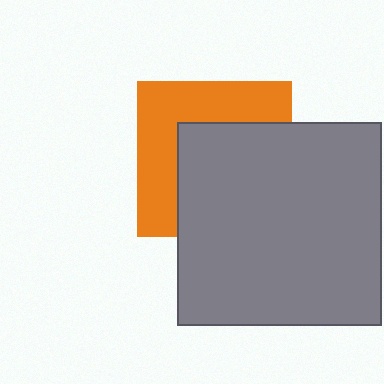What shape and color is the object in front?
The object in front is a gray square.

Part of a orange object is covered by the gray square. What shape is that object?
It is a square.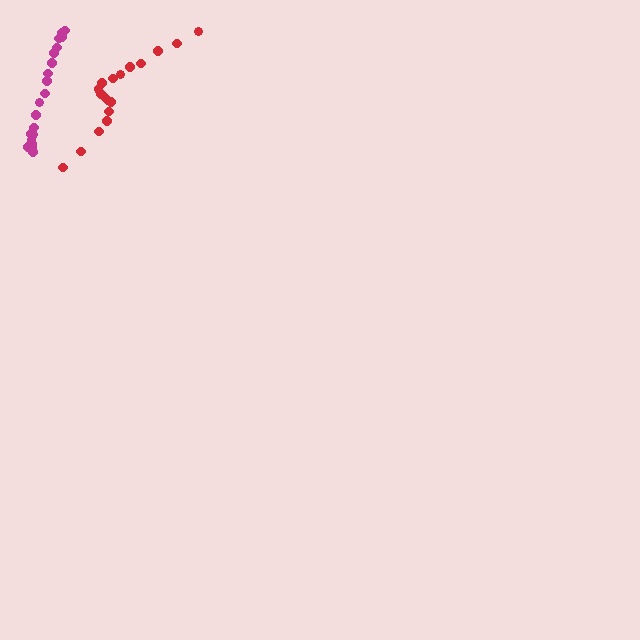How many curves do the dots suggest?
There are 2 distinct paths.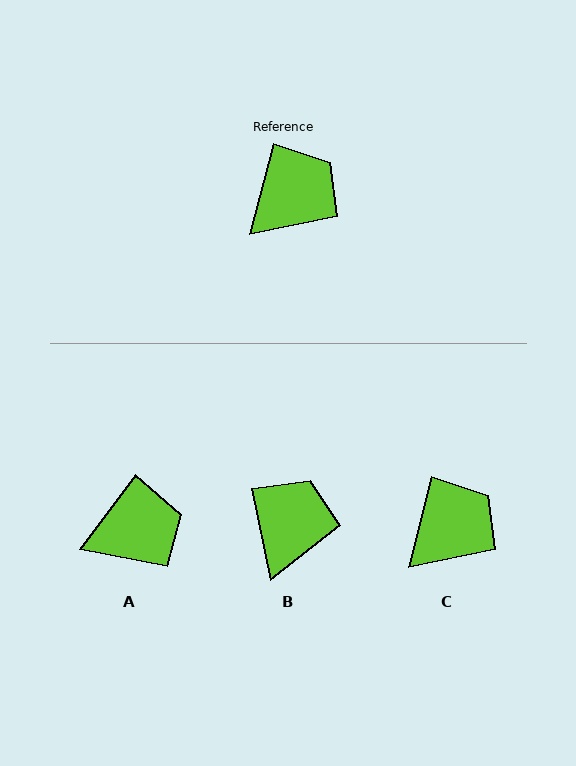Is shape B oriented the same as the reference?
No, it is off by about 26 degrees.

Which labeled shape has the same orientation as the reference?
C.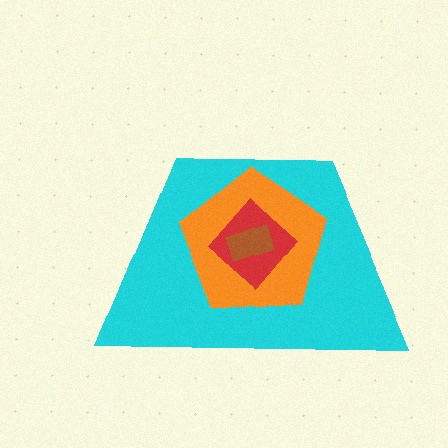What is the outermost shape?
The cyan trapezoid.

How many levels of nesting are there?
4.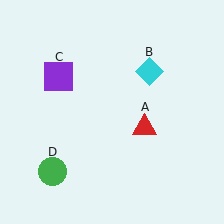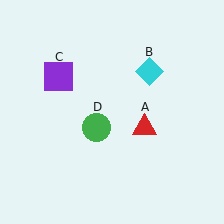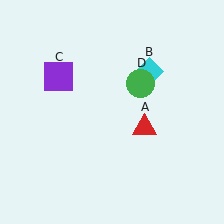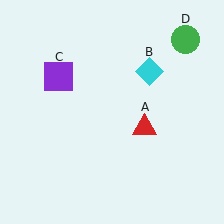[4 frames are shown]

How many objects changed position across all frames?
1 object changed position: green circle (object D).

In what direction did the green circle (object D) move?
The green circle (object D) moved up and to the right.